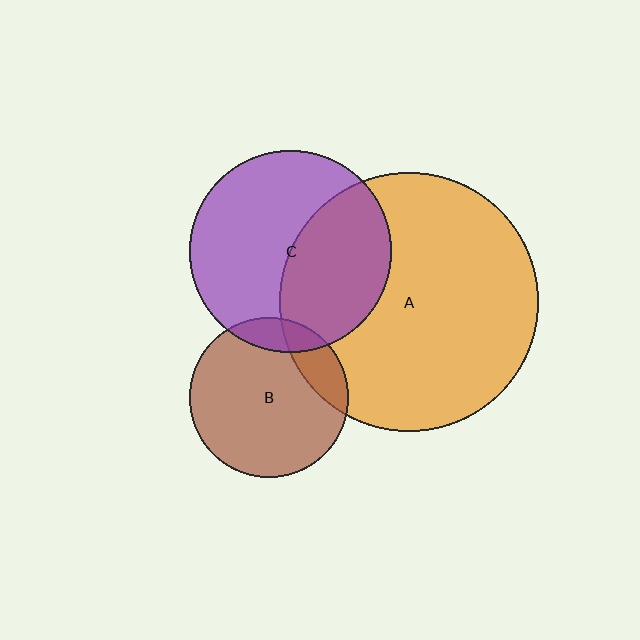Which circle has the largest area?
Circle A (orange).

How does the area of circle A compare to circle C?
Approximately 1.6 times.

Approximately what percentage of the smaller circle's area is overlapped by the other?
Approximately 10%.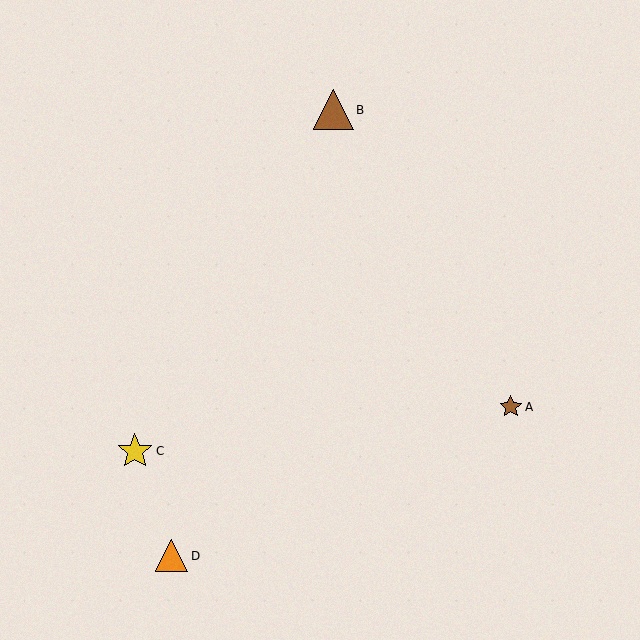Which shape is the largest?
The brown triangle (labeled B) is the largest.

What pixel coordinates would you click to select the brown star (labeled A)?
Click at (511, 407) to select the brown star A.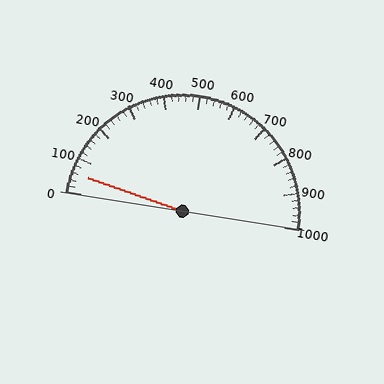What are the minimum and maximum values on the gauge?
The gauge ranges from 0 to 1000.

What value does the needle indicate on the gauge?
The needle indicates approximately 60.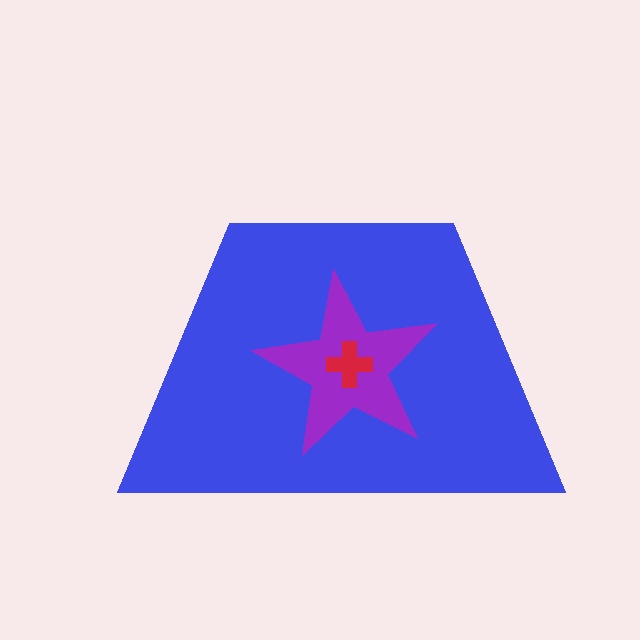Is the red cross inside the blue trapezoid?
Yes.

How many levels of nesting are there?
3.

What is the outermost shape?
The blue trapezoid.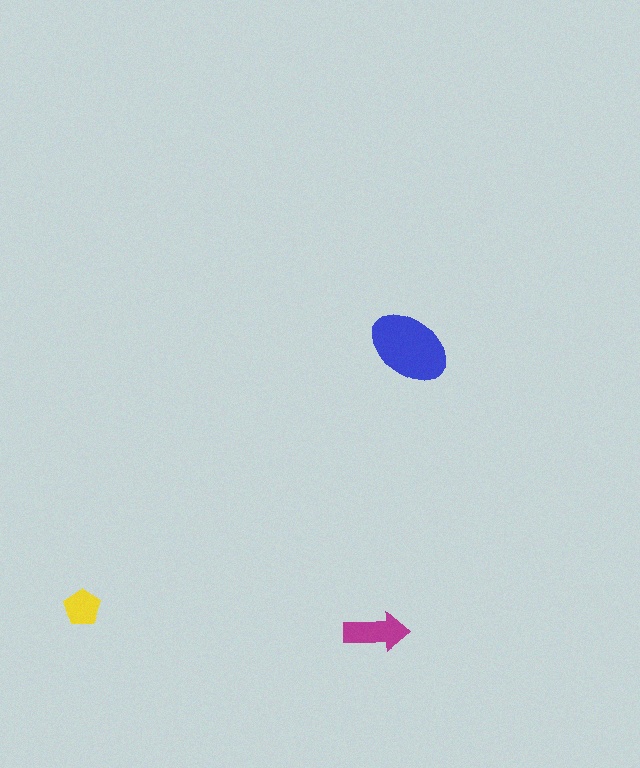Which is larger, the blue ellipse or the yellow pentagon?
The blue ellipse.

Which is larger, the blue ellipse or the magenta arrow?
The blue ellipse.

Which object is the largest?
The blue ellipse.